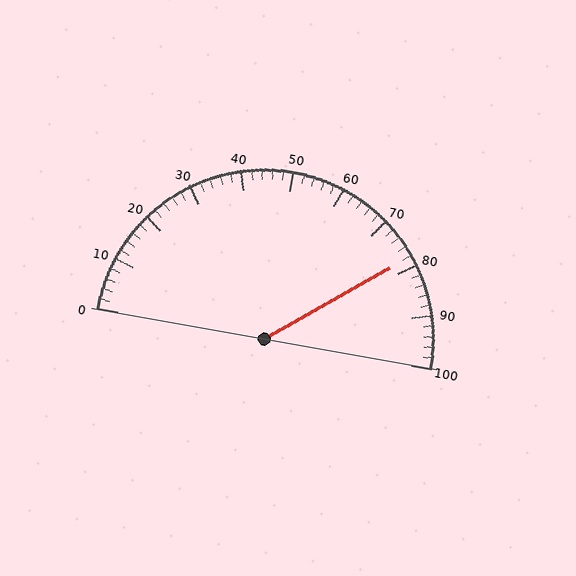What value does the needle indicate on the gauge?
The needle indicates approximately 78.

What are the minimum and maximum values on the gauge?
The gauge ranges from 0 to 100.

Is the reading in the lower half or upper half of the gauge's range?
The reading is in the upper half of the range (0 to 100).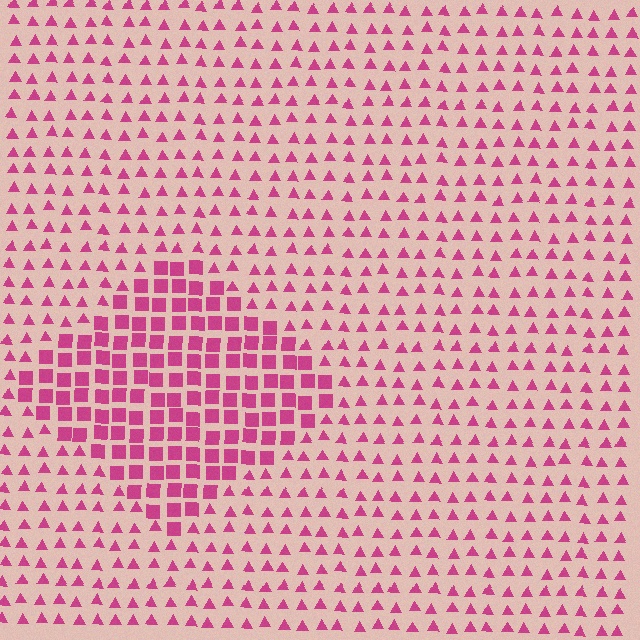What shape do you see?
I see a diamond.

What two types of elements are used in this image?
The image uses squares inside the diamond region and triangles outside it.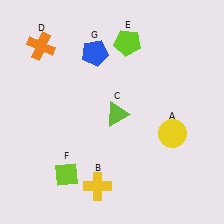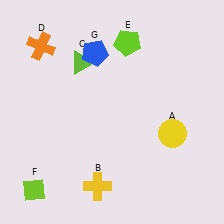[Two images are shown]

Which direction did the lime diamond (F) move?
The lime diamond (F) moved left.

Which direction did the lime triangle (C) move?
The lime triangle (C) moved up.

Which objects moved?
The objects that moved are: the lime triangle (C), the lime diamond (F).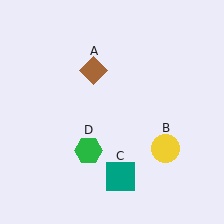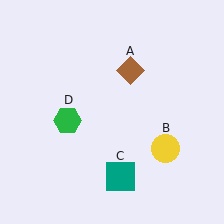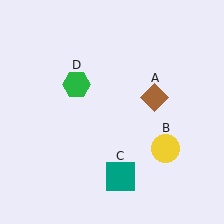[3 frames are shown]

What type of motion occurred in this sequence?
The brown diamond (object A), green hexagon (object D) rotated clockwise around the center of the scene.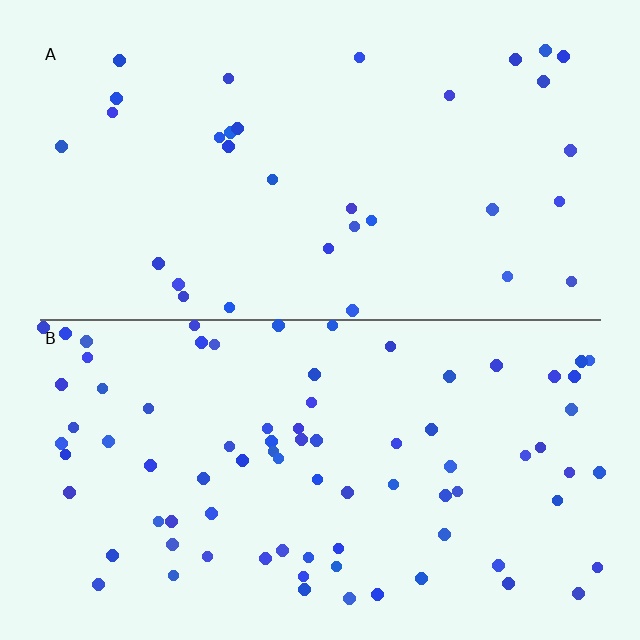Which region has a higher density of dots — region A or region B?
B (the bottom).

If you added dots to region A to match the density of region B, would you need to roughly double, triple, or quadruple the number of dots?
Approximately double.